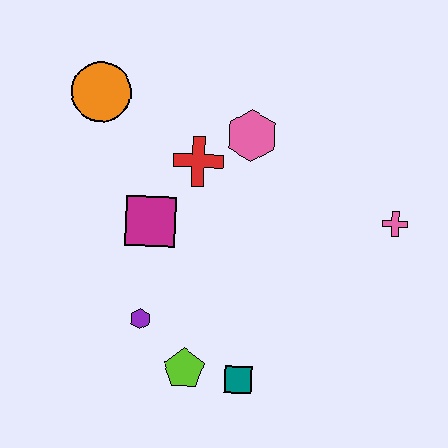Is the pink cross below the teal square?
No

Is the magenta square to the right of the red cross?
No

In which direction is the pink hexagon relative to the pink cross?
The pink hexagon is to the left of the pink cross.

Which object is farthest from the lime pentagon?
The orange circle is farthest from the lime pentagon.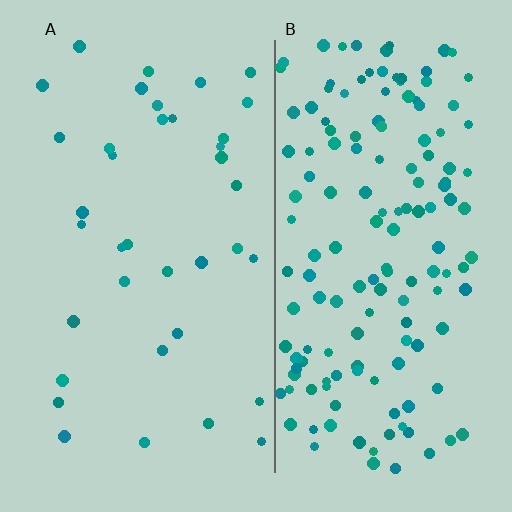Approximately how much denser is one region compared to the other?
Approximately 4.1× — region B over region A.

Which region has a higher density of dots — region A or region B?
B (the right).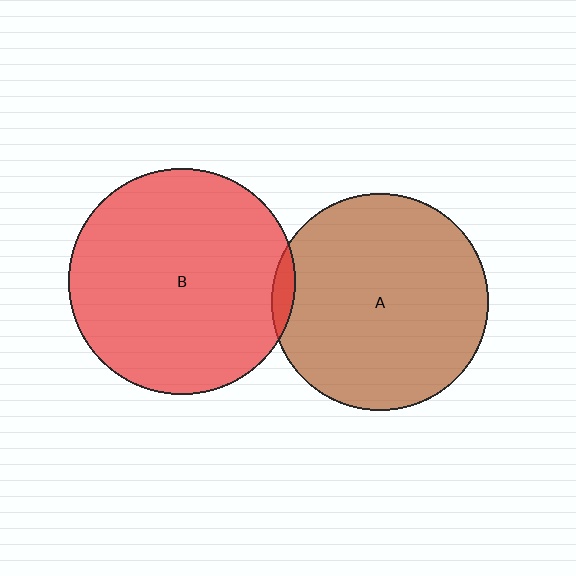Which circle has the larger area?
Circle B (red).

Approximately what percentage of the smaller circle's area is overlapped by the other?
Approximately 5%.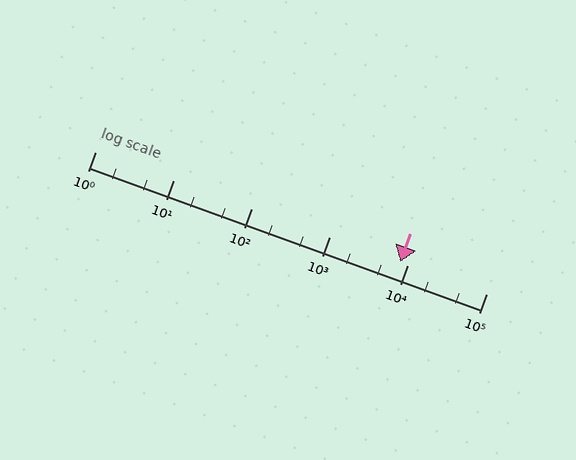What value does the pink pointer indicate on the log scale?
The pointer indicates approximately 8000.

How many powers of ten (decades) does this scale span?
The scale spans 5 decades, from 1 to 100000.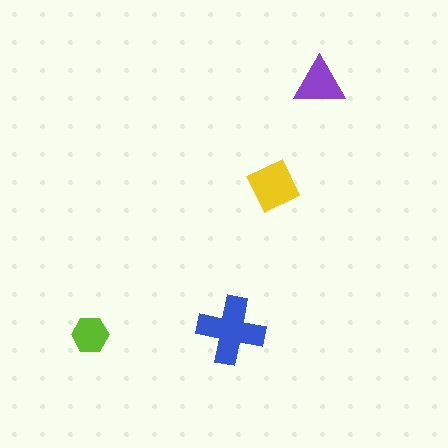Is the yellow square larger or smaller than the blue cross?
Smaller.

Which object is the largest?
The blue cross.